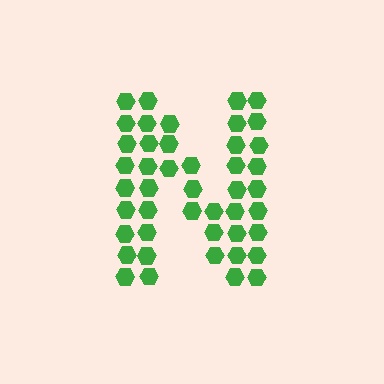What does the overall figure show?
The overall figure shows the letter N.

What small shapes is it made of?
It is made of small hexagons.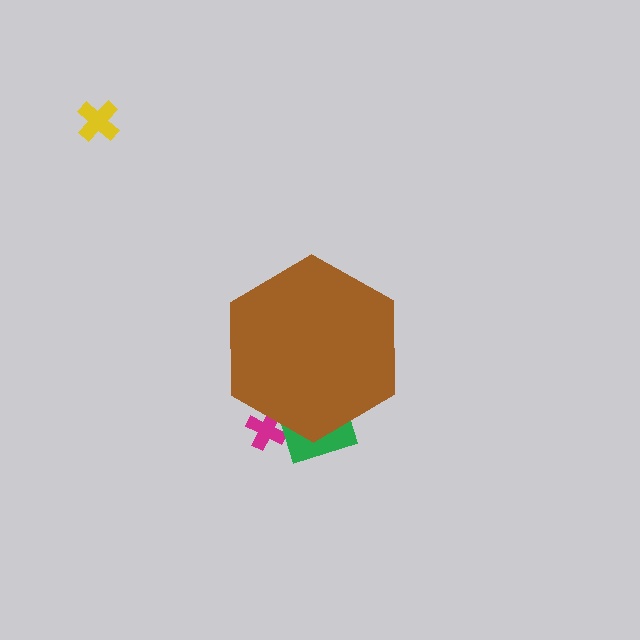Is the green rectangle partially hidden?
Yes, the green rectangle is partially hidden behind the brown hexagon.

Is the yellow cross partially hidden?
No, the yellow cross is fully visible.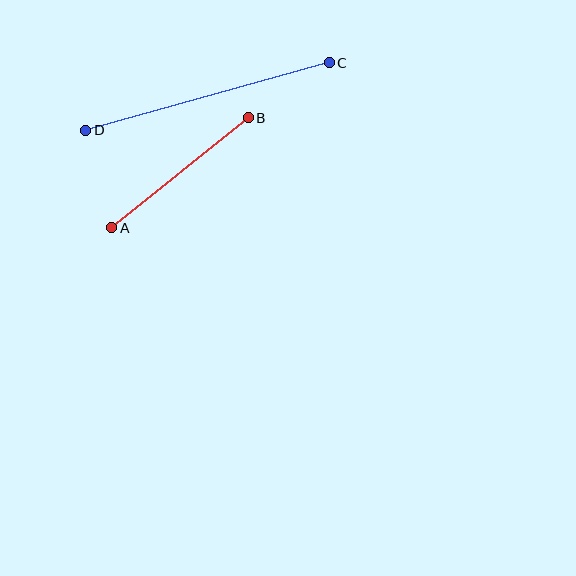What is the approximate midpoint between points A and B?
The midpoint is at approximately (180, 173) pixels.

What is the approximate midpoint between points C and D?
The midpoint is at approximately (208, 97) pixels.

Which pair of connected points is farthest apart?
Points C and D are farthest apart.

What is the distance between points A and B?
The distance is approximately 175 pixels.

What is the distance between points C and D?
The distance is approximately 253 pixels.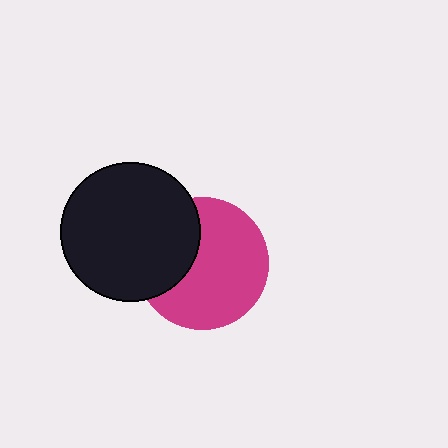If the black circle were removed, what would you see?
You would see the complete magenta circle.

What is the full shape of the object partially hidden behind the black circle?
The partially hidden object is a magenta circle.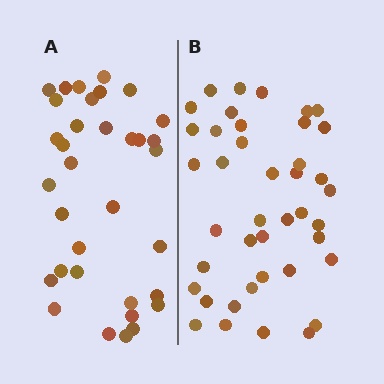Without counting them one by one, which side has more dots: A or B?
Region B (the right region) has more dots.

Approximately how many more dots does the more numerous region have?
Region B has roughly 8 or so more dots than region A.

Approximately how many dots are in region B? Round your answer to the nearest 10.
About 40 dots. (The exact count is 41, which rounds to 40.)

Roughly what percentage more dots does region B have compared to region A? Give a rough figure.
About 20% more.